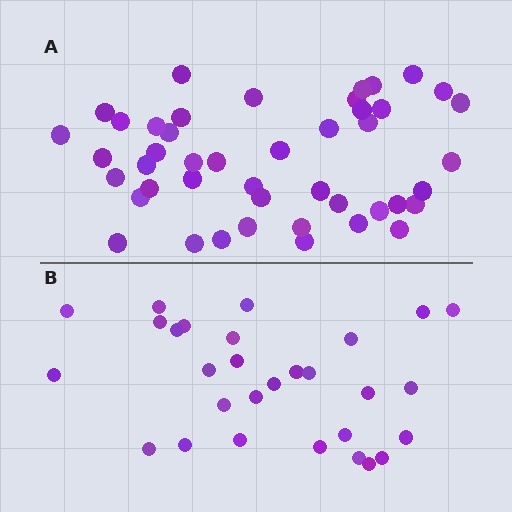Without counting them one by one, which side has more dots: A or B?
Region A (the top region) has more dots.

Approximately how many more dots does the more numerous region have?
Region A has approximately 15 more dots than region B.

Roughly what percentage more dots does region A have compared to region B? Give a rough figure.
About 55% more.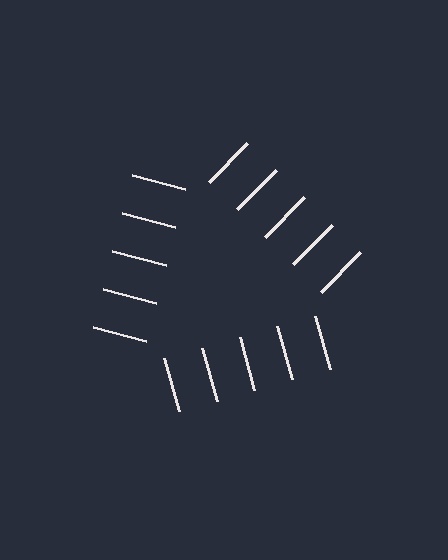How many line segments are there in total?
15 — 5 along each of the 3 edges.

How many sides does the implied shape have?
3 sides — the line-ends trace a triangle.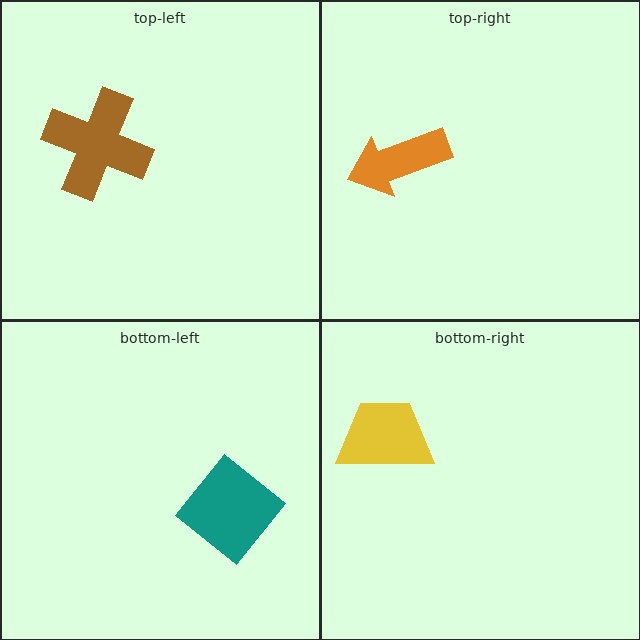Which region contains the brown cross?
The top-left region.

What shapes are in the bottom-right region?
The yellow trapezoid.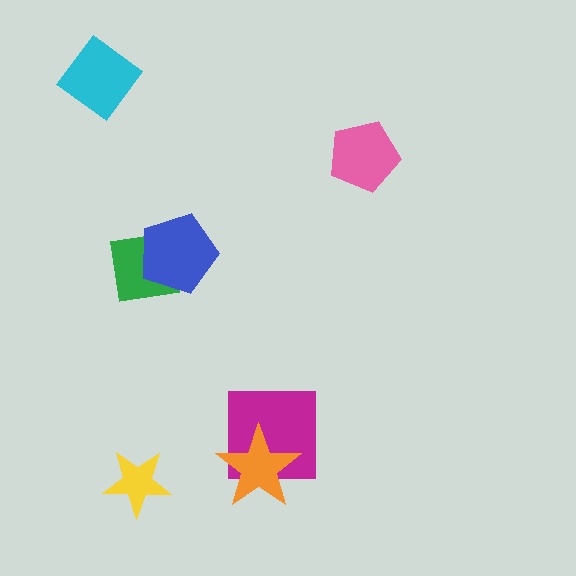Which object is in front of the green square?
The blue pentagon is in front of the green square.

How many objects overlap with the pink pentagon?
0 objects overlap with the pink pentagon.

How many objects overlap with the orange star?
1 object overlaps with the orange star.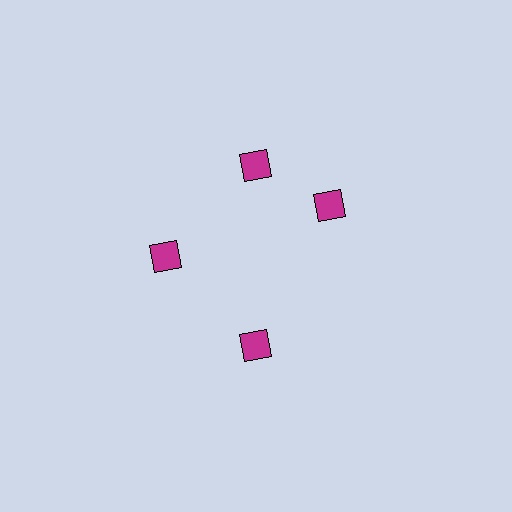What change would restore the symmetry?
The symmetry would be restored by rotating it back into even spacing with its neighbors so that all 4 diamonds sit at equal angles and equal distance from the center.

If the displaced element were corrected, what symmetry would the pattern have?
It would have 4-fold rotational symmetry — the pattern would map onto itself every 90 degrees.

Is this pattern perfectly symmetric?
No. The 4 magenta diamonds are arranged in a ring, but one element near the 3 o'clock position is rotated out of alignment along the ring, breaking the 4-fold rotational symmetry.